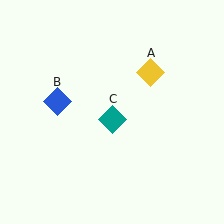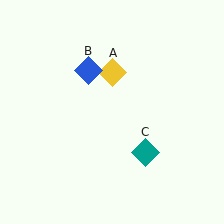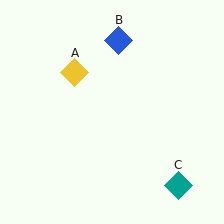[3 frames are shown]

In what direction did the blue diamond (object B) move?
The blue diamond (object B) moved up and to the right.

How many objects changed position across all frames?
3 objects changed position: yellow diamond (object A), blue diamond (object B), teal diamond (object C).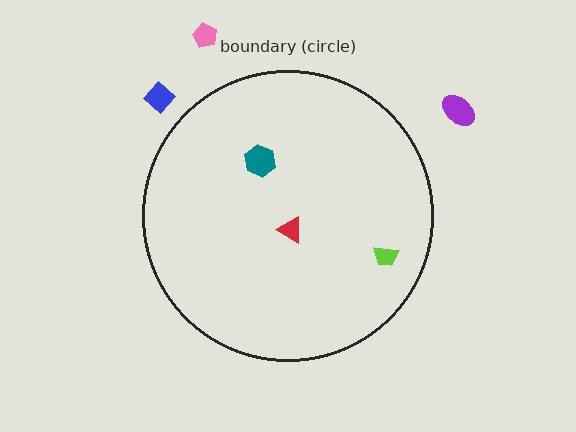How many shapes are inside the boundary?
3 inside, 3 outside.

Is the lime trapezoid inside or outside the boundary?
Inside.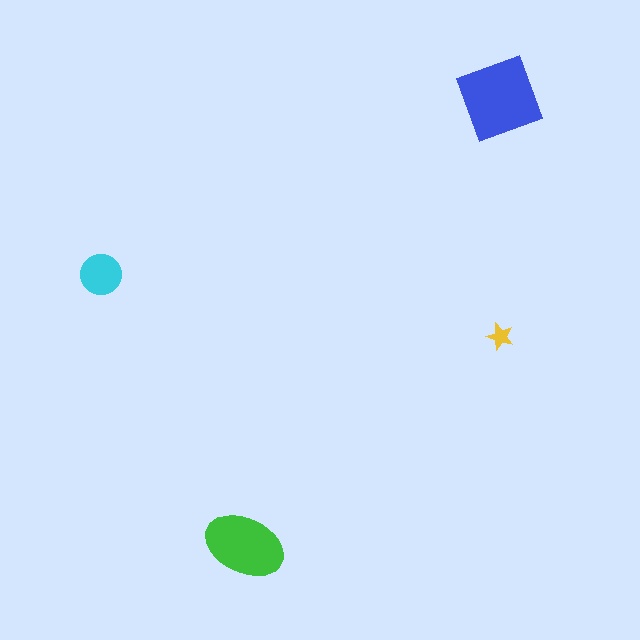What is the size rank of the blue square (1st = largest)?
1st.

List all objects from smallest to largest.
The yellow star, the cyan circle, the green ellipse, the blue square.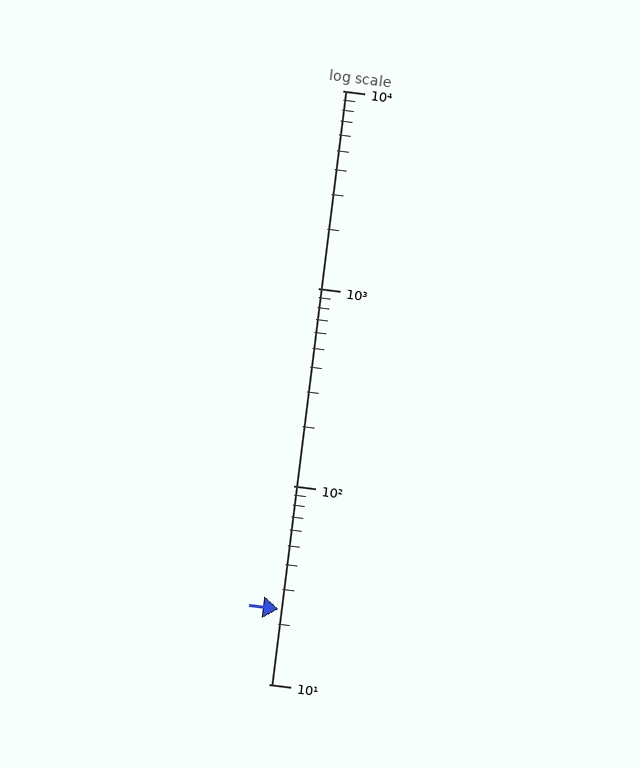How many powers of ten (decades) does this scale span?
The scale spans 3 decades, from 10 to 10000.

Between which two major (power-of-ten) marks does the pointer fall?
The pointer is between 10 and 100.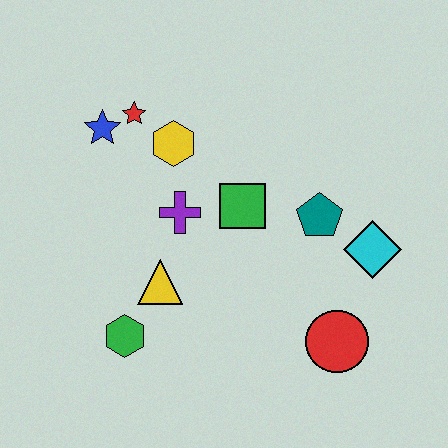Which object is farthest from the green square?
The green hexagon is farthest from the green square.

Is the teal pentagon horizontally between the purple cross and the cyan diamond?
Yes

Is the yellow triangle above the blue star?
No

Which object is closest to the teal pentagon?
The cyan diamond is closest to the teal pentagon.